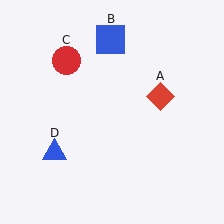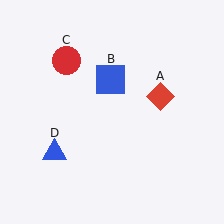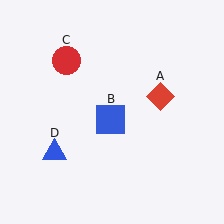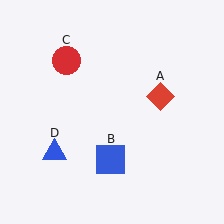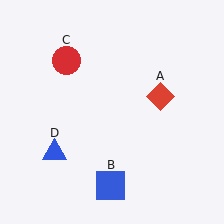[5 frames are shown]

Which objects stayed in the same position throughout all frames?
Red diamond (object A) and red circle (object C) and blue triangle (object D) remained stationary.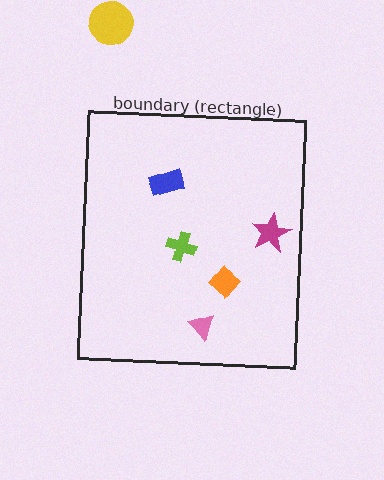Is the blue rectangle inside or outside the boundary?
Inside.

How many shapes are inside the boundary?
5 inside, 1 outside.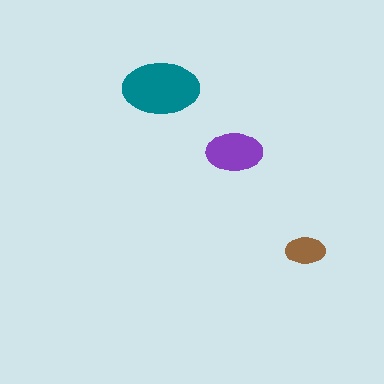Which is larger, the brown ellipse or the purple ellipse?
The purple one.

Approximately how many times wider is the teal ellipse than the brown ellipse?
About 2 times wider.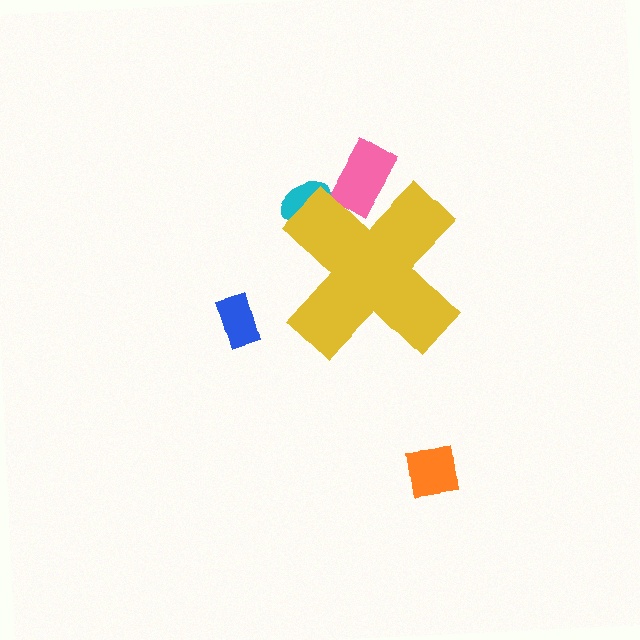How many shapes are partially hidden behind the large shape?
2 shapes are partially hidden.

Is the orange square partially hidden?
No, the orange square is fully visible.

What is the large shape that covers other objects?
A yellow cross.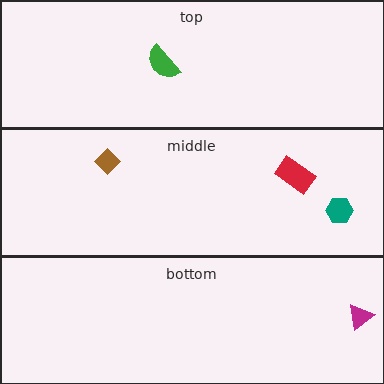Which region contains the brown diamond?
The middle region.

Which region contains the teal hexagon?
The middle region.